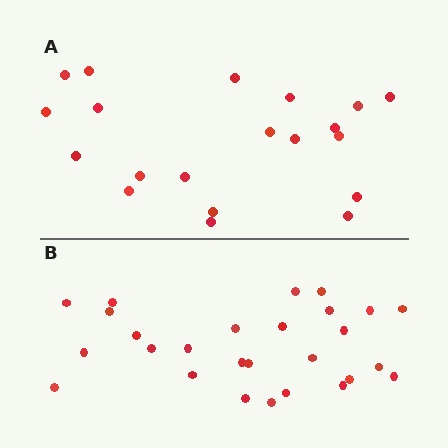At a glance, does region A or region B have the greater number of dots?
Region B (the bottom region) has more dots.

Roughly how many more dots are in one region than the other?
Region B has roughly 8 or so more dots than region A.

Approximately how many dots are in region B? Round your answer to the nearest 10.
About 30 dots. (The exact count is 27, which rounds to 30.)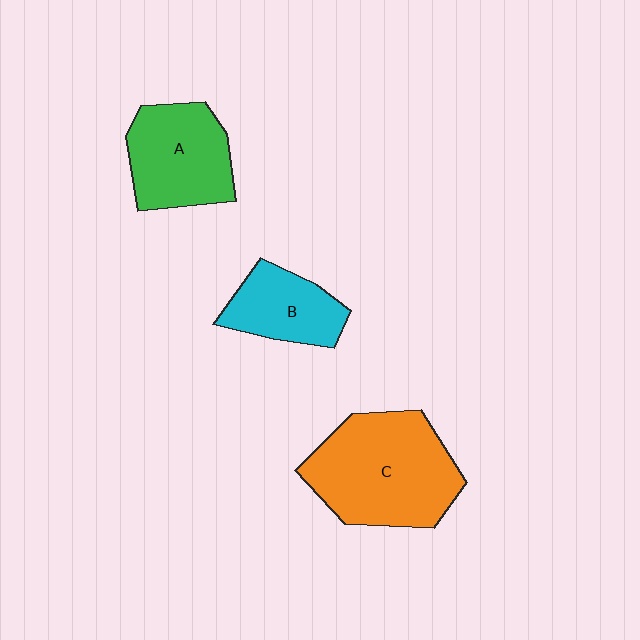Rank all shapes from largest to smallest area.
From largest to smallest: C (orange), A (green), B (cyan).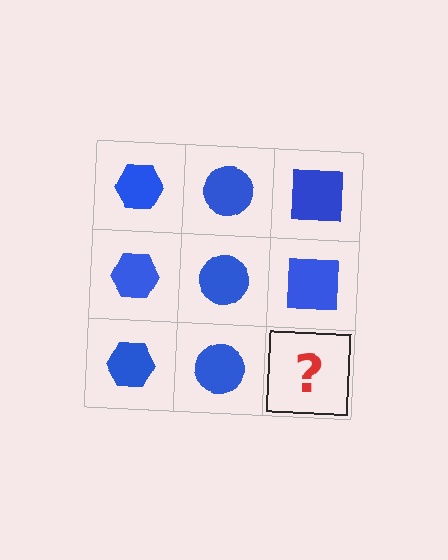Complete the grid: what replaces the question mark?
The question mark should be replaced with a blue square.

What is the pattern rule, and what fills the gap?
The rule is that each column has a consistent shape. The gap should be filled with a blue square.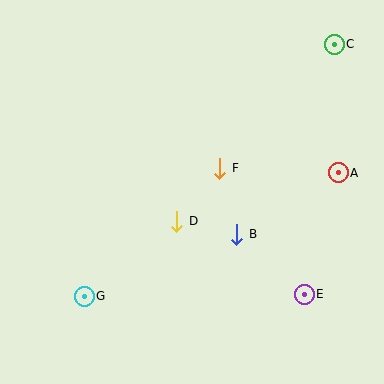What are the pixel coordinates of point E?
Point E is at (304, 294).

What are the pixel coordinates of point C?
Point C is at (334, 44).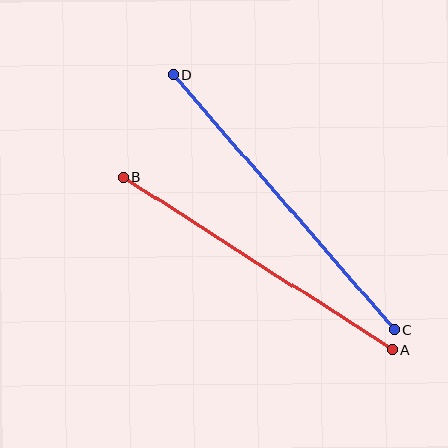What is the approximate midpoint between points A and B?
The midpoint is at approximately (258, 263) pixels.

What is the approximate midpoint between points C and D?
The midpoint is at approximately (284, 202) pixels.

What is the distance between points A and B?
The distance is approximately 319 pixels.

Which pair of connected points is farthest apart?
Points C and D are farthest apart.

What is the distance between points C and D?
The distance is approximately 337 pixels.